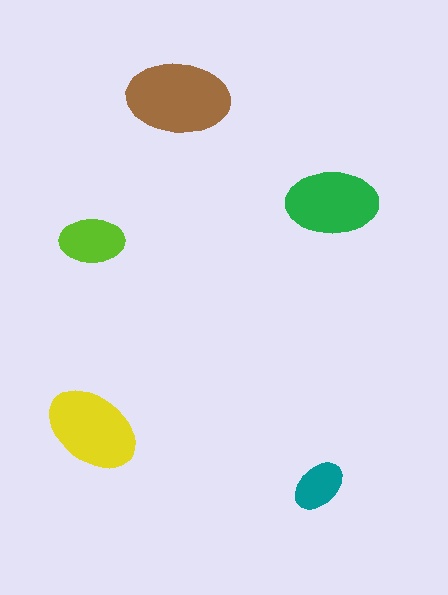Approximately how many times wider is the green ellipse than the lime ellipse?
About 1.5 times wider.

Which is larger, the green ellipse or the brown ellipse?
The brown one.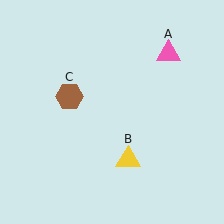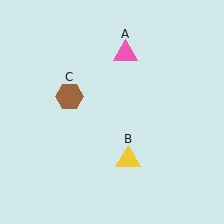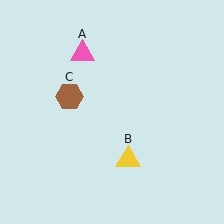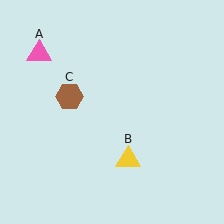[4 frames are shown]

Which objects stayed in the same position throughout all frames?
Yellow triangle (object B) and brown hexagon (object C) remained stationary.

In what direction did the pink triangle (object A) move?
The pink triangle (object A) moved left.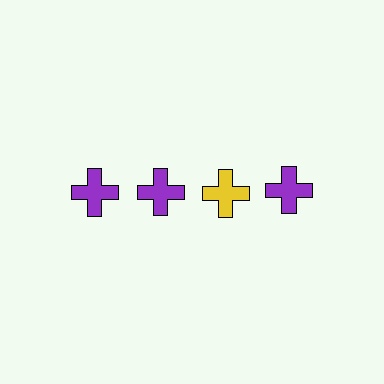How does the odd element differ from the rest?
It has a different color: yellow instead of purple.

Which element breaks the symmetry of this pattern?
The yellow cross in the top row, center column breaks the symmetry. All other shapes are purple crosses.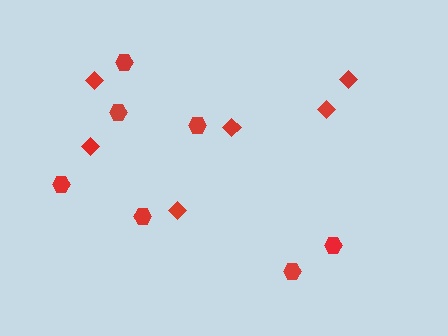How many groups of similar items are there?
There are 2 groups: one group of diamonds (6) and one group of hexagons (7).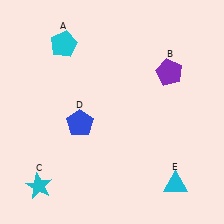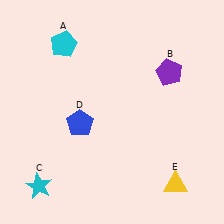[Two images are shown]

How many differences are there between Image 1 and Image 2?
There is 1 difference between the two images.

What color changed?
The triangle (E) changed from cyan in Image 1 to yellow in Image 2.